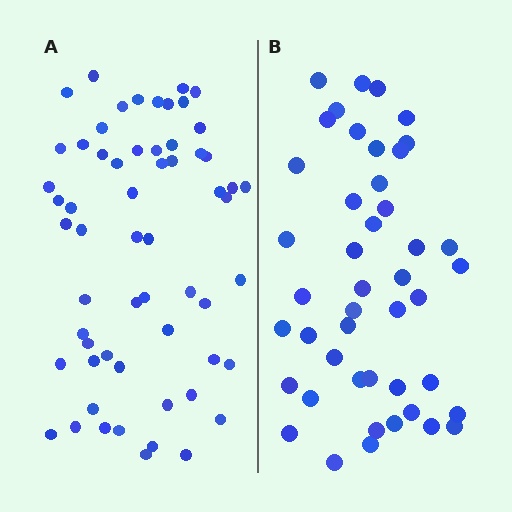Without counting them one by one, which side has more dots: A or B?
Region A (the left region) has more dots.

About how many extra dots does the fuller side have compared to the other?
Region A has approximately 15 more dots than region B.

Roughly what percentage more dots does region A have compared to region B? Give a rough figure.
About 35% more.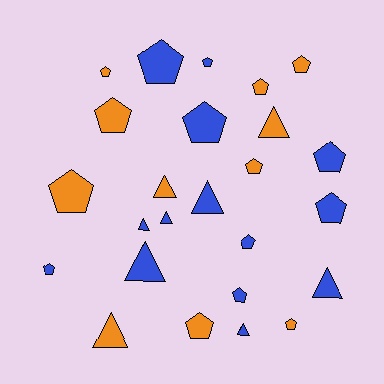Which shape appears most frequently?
Pentagon, with 16 objects.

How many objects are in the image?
There are 25 objects.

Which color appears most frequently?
Blue, with 14 objects.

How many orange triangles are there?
There are 3 orange triangles.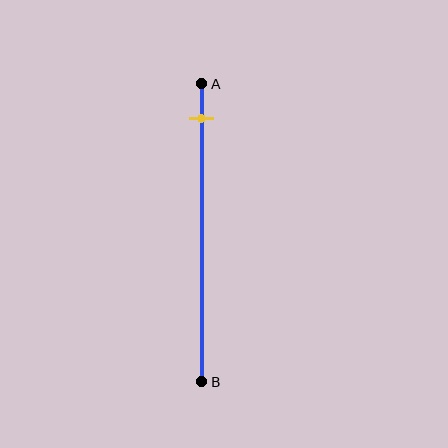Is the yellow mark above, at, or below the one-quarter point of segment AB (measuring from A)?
The yellow mark is above the one-quarter point of segment AB.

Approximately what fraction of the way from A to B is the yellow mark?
The yellow mark is approximately 10% of the way from A to B.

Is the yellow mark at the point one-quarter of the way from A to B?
No, the mark is at about 10% from A, not at the 25% one-quarter point.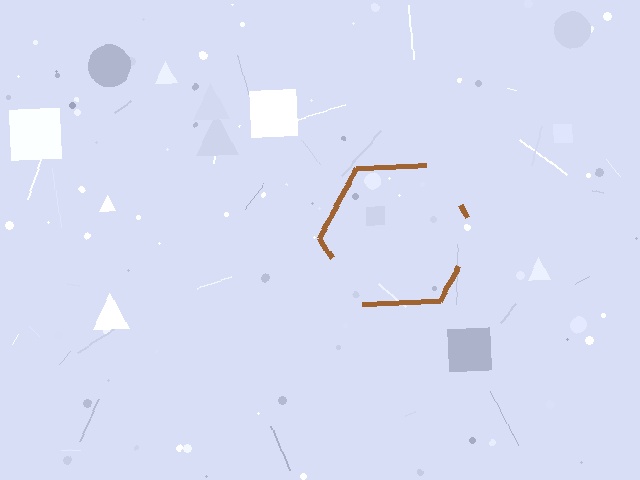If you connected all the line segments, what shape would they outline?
They would outline a hexagon.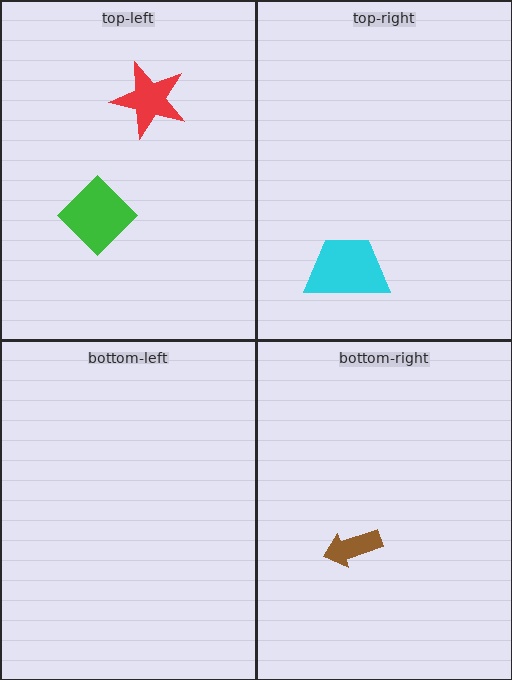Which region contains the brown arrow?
The bottom-right region.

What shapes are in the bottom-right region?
The brown arrow.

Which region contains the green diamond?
The top-left region.